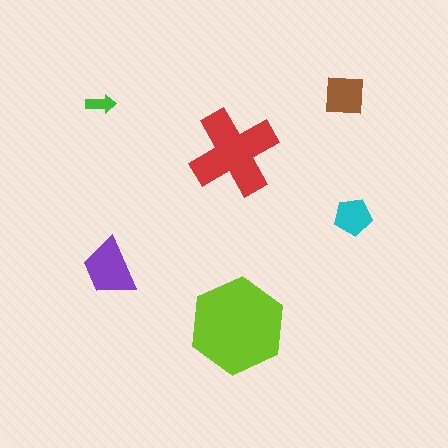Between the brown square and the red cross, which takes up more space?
The red cross.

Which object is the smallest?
The green arrow.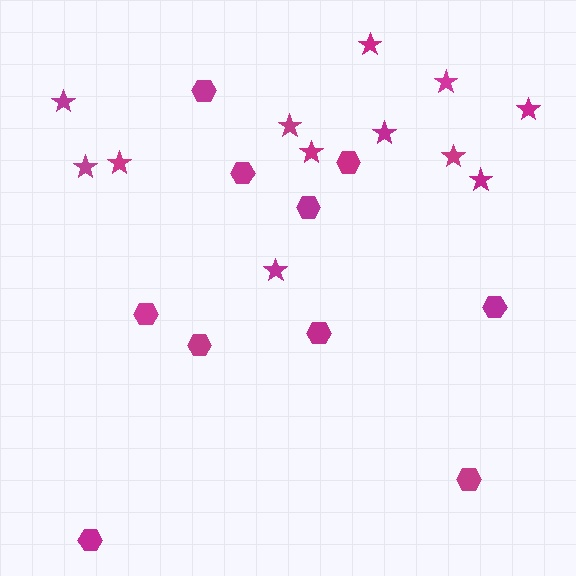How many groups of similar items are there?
There are 2 groups: one group of hexagons (10) and one group of stars (12).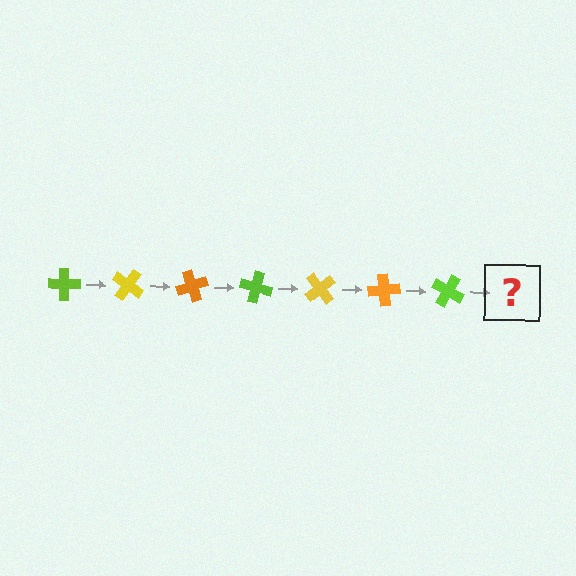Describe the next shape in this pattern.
It should be a yellow cross, rotated 245 degrees from the start.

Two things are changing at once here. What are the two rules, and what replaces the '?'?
The two rules are that it rotates 35 degrees each step and the color cycles through lime, yellow, and orange. The '?' should be a yellow cross, rotated 245 degrees from the start.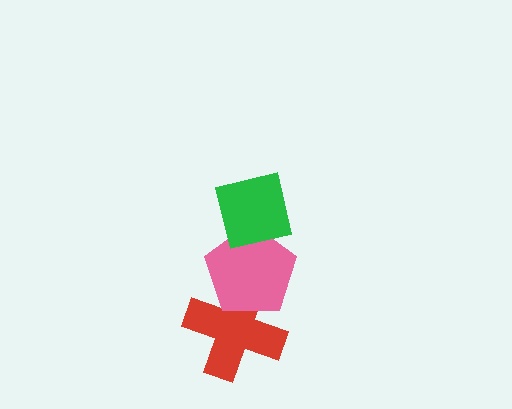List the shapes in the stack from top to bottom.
From top to bottom: the green square, the pink pentagon, the red cross.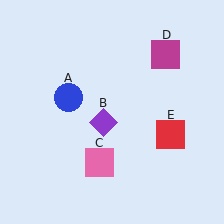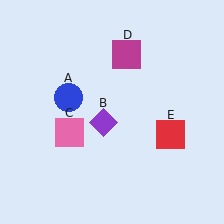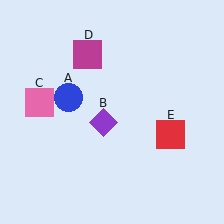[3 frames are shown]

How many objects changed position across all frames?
2 objects changed position: pink square (object C), magenta square (object D).